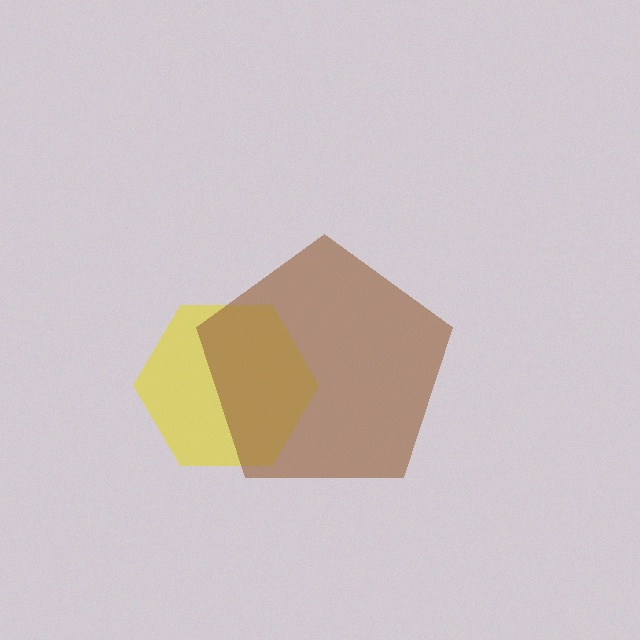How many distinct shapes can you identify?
There are 2 distinct shapes: a yellow hexagon, a brown pentagon.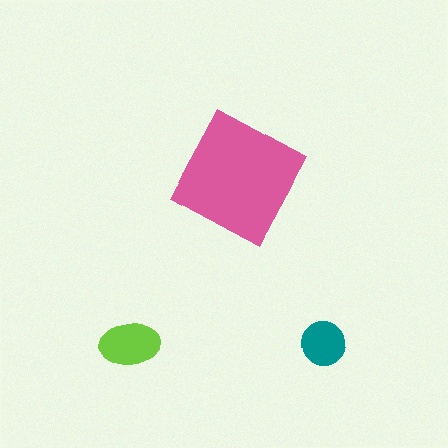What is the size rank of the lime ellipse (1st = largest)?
2nd.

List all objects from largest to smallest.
The pink square, the lime ellipse, the teal circle.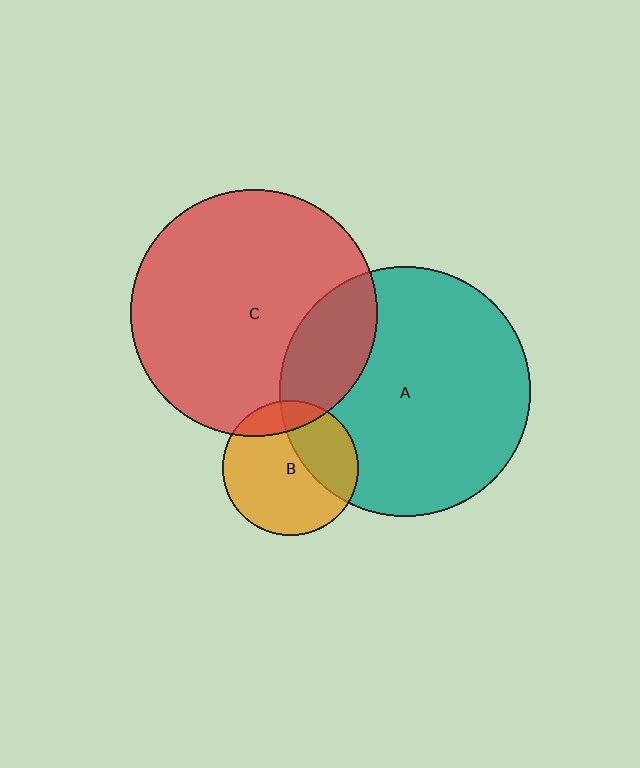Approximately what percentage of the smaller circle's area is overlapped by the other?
Approximately 35%.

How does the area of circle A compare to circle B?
Approximately 3.4 times.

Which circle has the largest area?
Circle A (teal).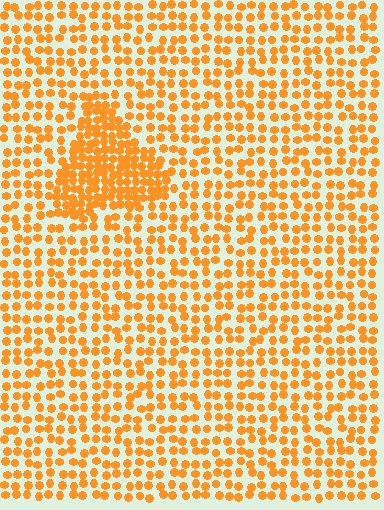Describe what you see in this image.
The image contains small orange elements arranged at two different densities. A triangle-shaped region is visible where the elements are more densely packed than the surrounding area.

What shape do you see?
I see a triangle.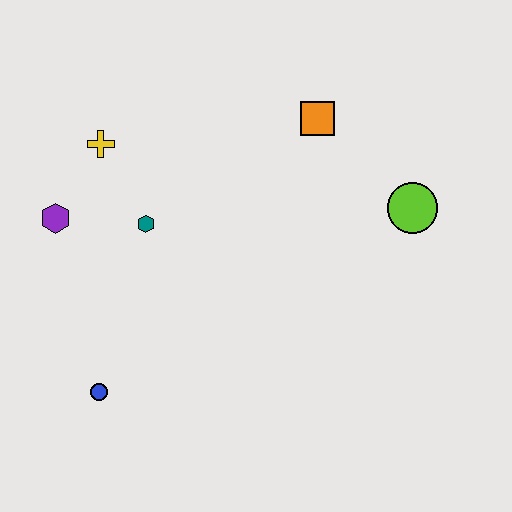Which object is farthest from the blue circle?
The lime circle is farthest from the blue circle.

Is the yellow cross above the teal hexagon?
Yes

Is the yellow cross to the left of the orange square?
Yes